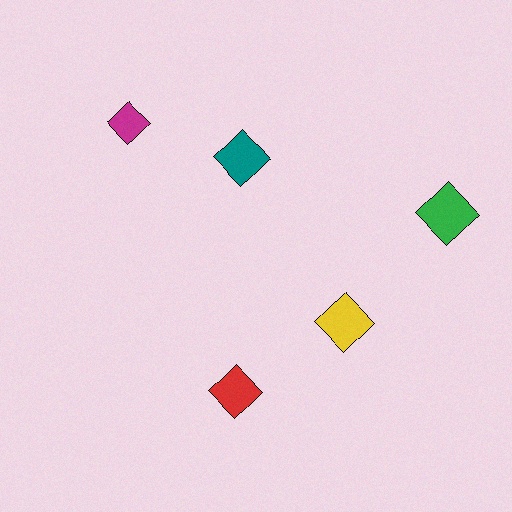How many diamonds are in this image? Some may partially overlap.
There are 5 diamonds.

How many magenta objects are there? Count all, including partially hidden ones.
There is 1 magenta object.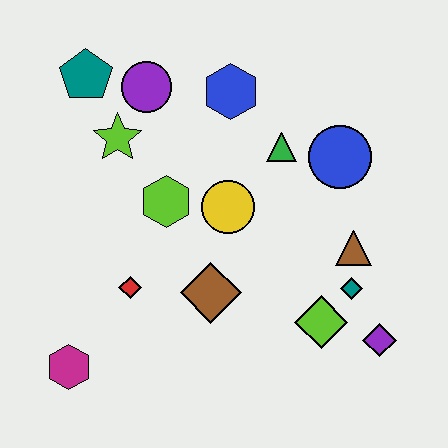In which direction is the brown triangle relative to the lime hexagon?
The brown triangle is to the right of the lime hexagon.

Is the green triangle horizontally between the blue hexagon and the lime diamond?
Yes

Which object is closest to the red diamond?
The brown diamond is closest to the red diamond.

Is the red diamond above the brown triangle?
No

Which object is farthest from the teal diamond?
The teal pentagon is farthest from the teal diamond.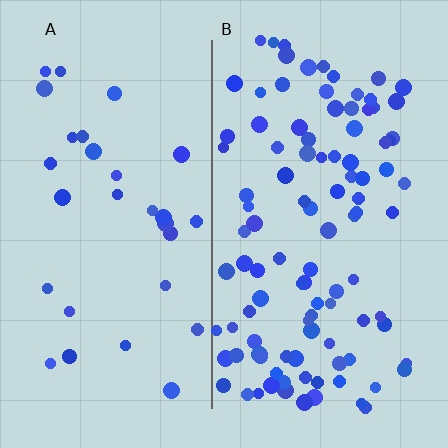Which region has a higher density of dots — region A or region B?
B (the right).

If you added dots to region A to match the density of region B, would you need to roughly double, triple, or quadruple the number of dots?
Approximately triple.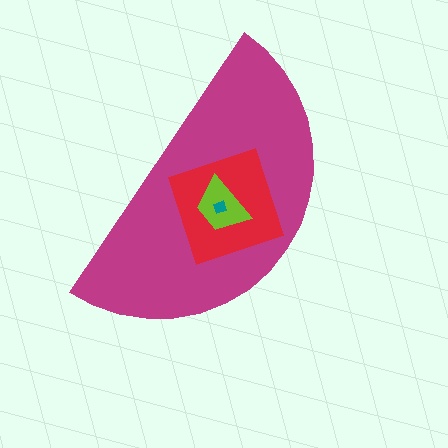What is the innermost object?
The teal diamond.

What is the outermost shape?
The magenta semicircle.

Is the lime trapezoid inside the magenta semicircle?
Yes.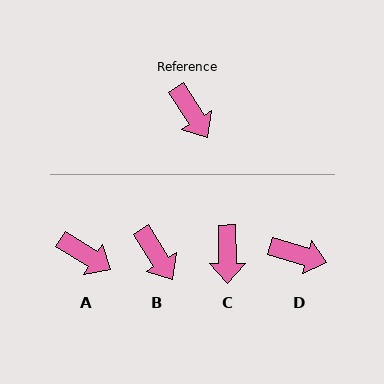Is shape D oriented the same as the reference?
No, it is off by about 42 degrees.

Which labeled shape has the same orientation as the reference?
B.